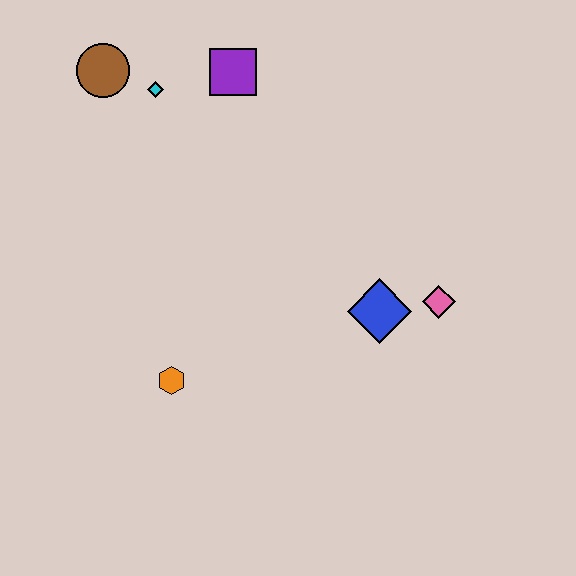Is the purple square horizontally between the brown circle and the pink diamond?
Yes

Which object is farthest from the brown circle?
The pink diamond is farthest from the brown circle.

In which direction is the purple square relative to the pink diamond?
The purple square is above the pink diamond.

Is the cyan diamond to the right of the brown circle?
Yes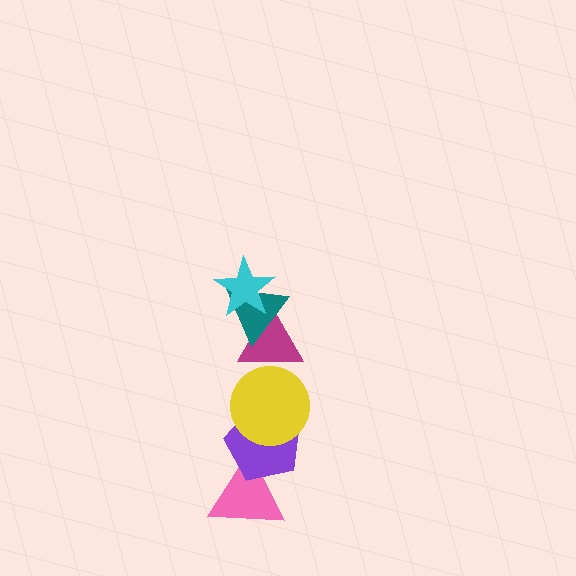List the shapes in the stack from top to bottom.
From top to bottom: the cyan star, the teal triangle, the magenta triangle, the yellow circle, the purple pentagon, the pink triangle.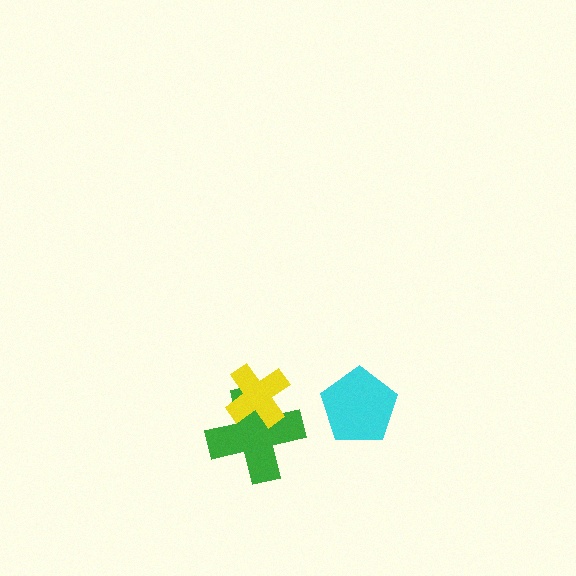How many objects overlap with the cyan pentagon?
0 objects overlap with the cyan pentagon.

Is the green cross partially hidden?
Yes, it is partially covered by another shape.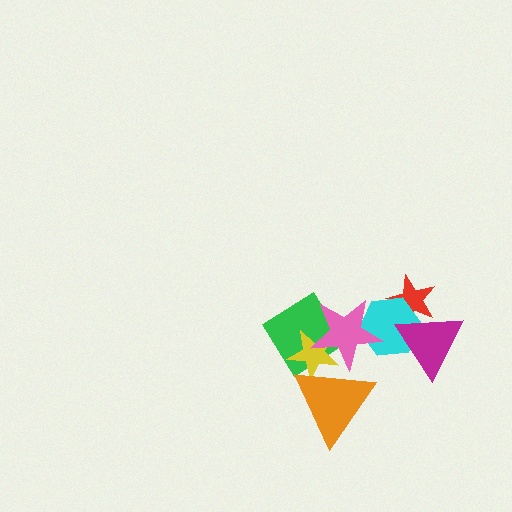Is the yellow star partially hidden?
Yes, it is partially covered by another shape.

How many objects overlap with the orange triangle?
3 objects overlap with the orange triangle.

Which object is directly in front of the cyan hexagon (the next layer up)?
The magenta triangle is directly in front of the cyan hexagon.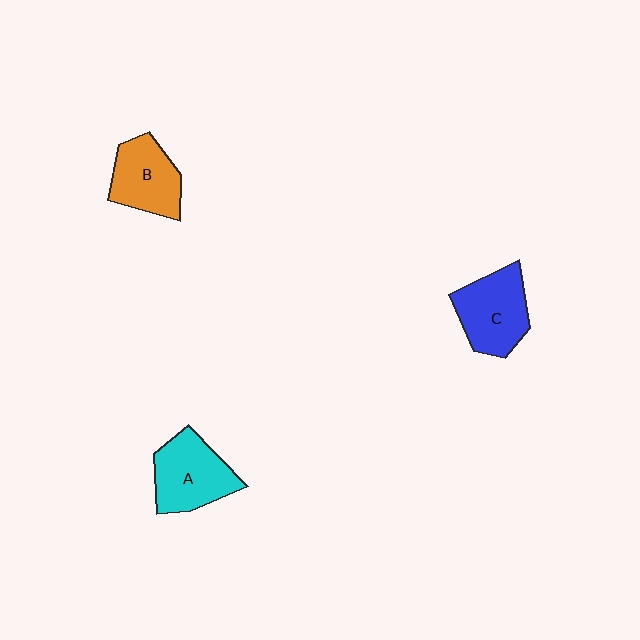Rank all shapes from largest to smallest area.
From largest to smallest: C (blue), A (cyan), B (orange).